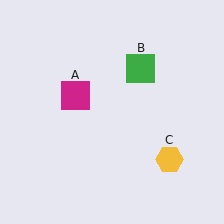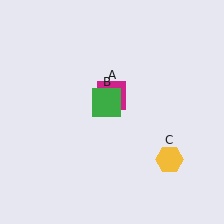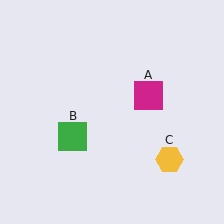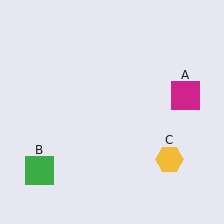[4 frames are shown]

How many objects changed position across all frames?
2 objects changed position: magenta square (object A), green square (object B).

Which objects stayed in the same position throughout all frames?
Yellow hexagon (object C) remained stationary.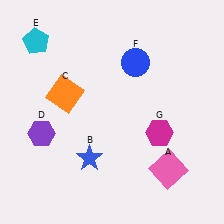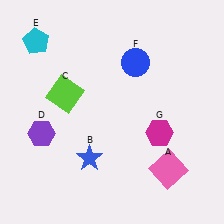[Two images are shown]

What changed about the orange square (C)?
In Image 1, C is orange. In Image 2, it changed to lime.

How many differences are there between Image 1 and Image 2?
There is 1 difference between the two images.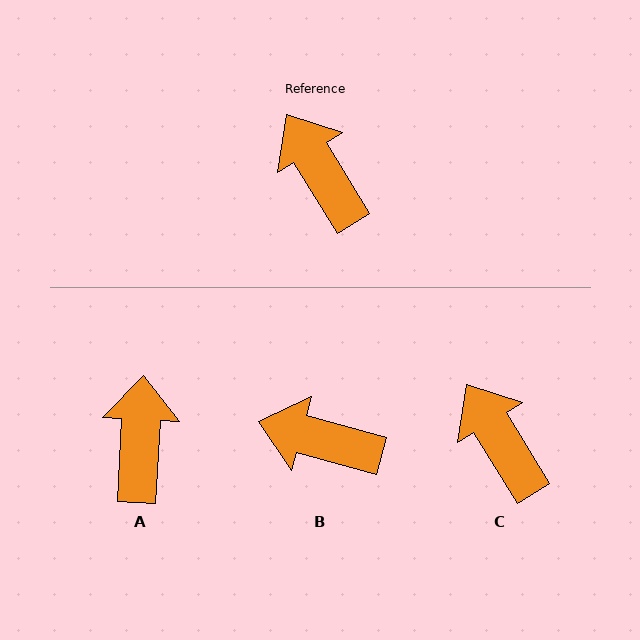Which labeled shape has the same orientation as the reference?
C.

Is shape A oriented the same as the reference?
No, it is off by about 34 degrees.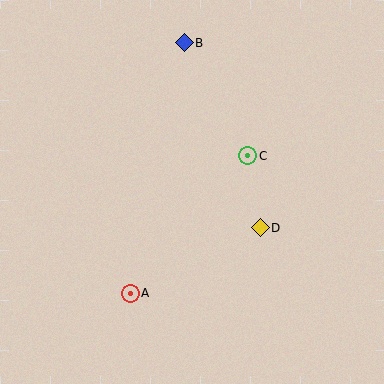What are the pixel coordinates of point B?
Point B is at (184, 43).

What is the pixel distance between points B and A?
The distance between B and A is 256 pixels.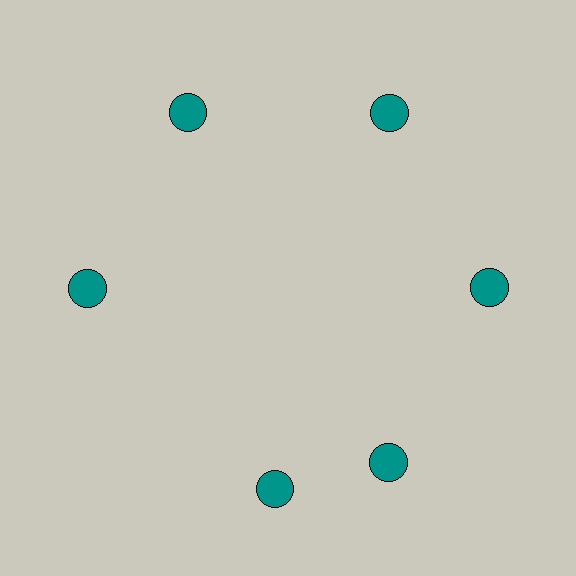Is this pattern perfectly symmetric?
No. The 6 teal circles are arranged in a ring, but one element near the 7 o'clock position is rotated out of alignment along the ring, breaking the 6-fold rotational symmetry.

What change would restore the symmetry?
The symmetry would be restored by rotating it back into even spacing with its neighbors so that all 6 circles sit at equal angles and equal distance from the center.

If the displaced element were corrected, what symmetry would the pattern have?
It would have 6-fold rotational symmetry — the pattern would map onto itself every 60 degrees.